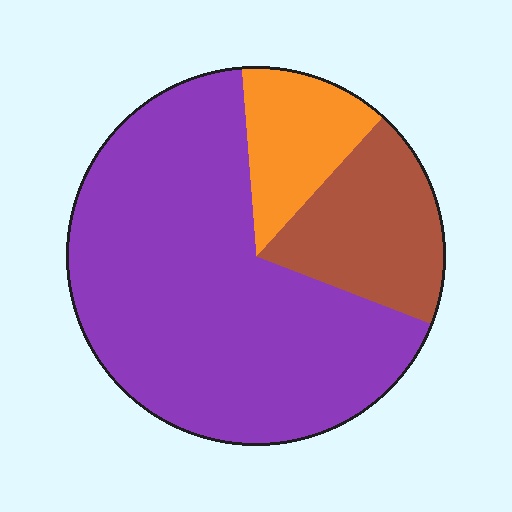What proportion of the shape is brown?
Brown takes up about one fifth (1/5) of the shape.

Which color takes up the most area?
Purple, at roughly 70%.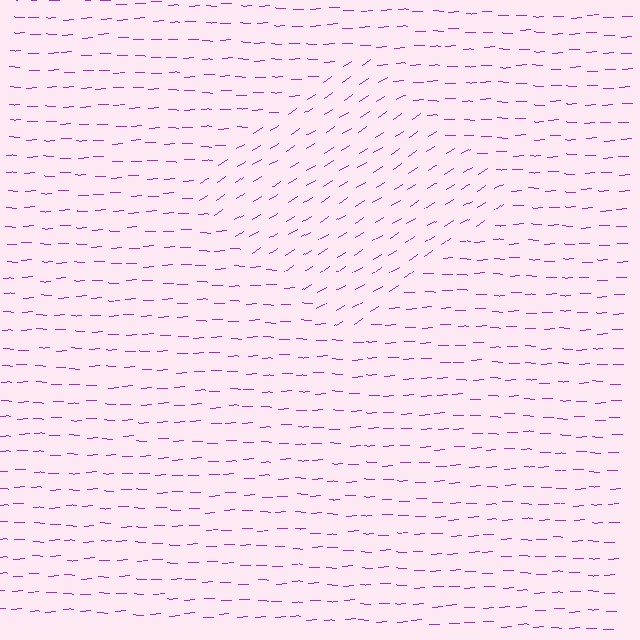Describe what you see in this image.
The image is filled with small purple line segments. A diamond region in the image has lines oriented differently from the surrounding lines, creating a visible texture boundary.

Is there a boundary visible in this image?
Yes, there is a texture boundary formed by a change in line orientation.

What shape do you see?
I see a diamond.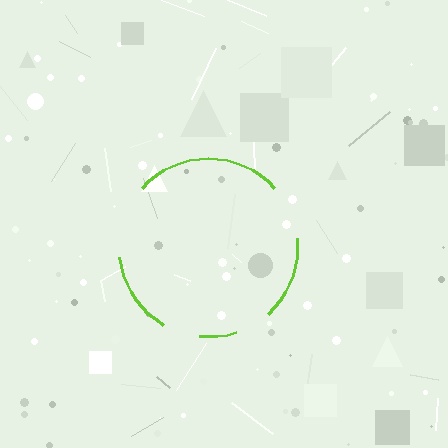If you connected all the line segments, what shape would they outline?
They would outline a circle.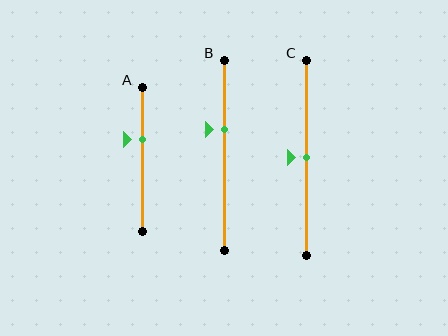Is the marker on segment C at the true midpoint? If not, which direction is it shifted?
Yes, the marker on segment C is at the true midpoint.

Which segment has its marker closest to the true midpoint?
Segment C has its marker closest to the true midpoint.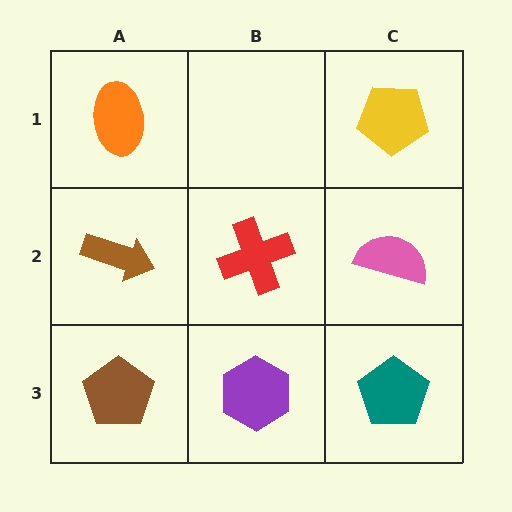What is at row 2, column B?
A red cross.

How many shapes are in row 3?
3 shapes.